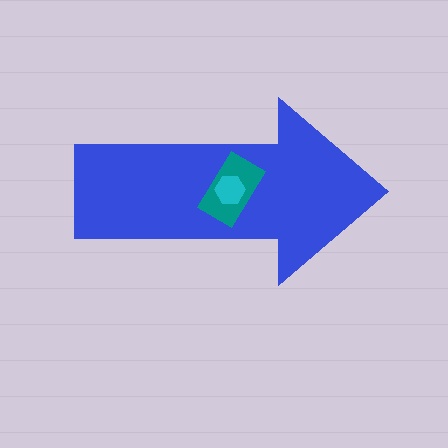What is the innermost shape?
The cyan hexagon.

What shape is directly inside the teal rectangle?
The cyan hexagon.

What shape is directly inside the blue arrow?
The teal rectangle.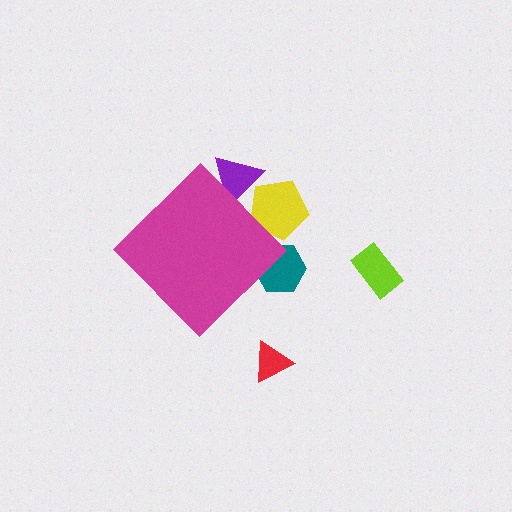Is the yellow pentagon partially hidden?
Yes, the yellow pentagon is partially hidden behind the magenta diamond.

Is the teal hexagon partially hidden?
Yes, the teal hexagon is partially hidden behind the magenta diamond.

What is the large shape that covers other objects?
A magenta diamond.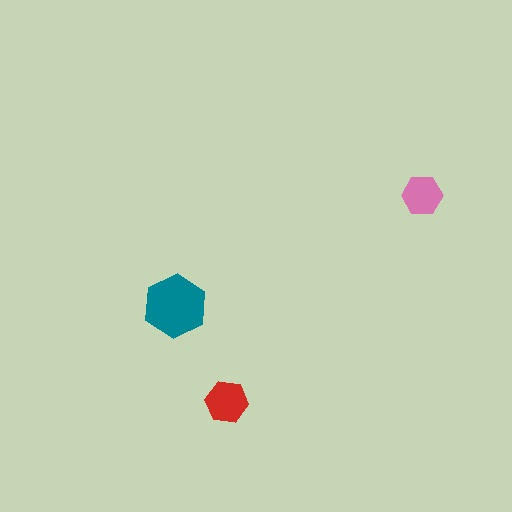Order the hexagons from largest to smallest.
the teal one, the red one, the pink one.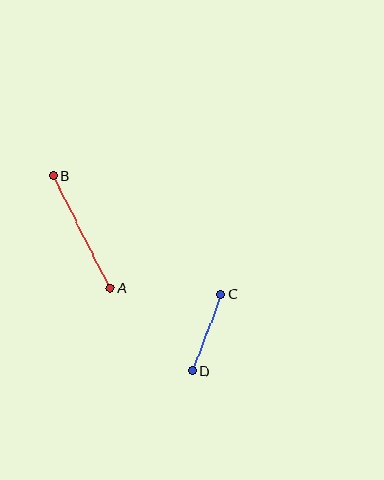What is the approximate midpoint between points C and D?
The midpoint is at approximately (207, 332) pixels.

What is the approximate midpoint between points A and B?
The midpoint is at approximately (82, 232) pixels.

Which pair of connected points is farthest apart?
Points A and B are farthest apart.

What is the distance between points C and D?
The distance is approximately 82 pixels.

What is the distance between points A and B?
The distance is approximately 126 pixels.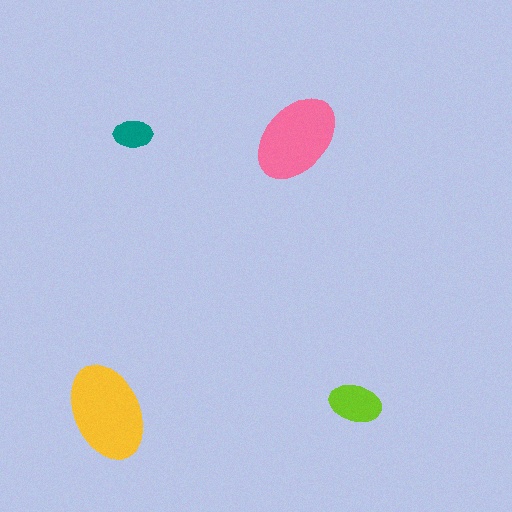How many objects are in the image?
There are 4 objects in the image.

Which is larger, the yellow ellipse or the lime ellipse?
The yellow one.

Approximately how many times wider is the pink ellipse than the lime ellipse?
About 1.5 times wider.